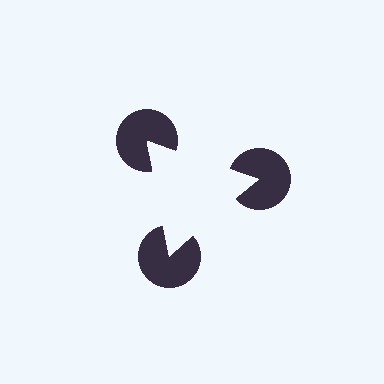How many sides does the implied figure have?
3 sides.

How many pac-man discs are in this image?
There are 3 — one at each vertex of the illusory triangle.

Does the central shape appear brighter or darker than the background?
It typically appears slightly brighter than the background, even though no actual brightness change is drawn.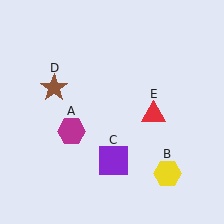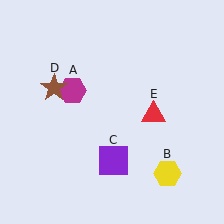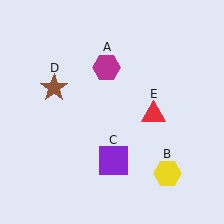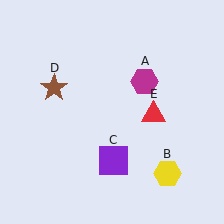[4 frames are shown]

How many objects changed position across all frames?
1 object changed position: magenta hexagon (object A).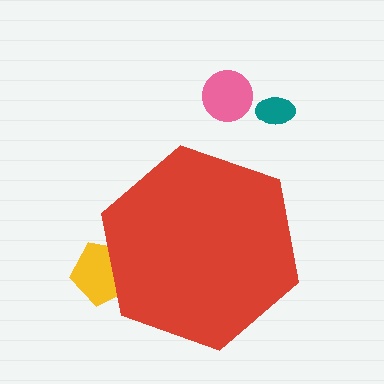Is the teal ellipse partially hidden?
No, the teal ellipse is fully visible.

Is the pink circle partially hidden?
No, the pink circle is fully visible.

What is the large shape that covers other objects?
A red hexagon.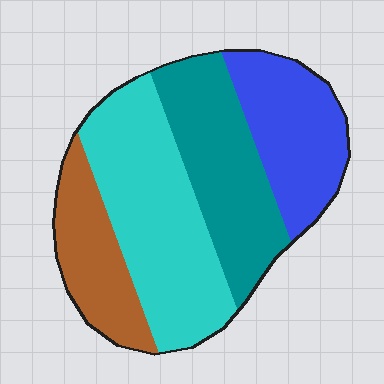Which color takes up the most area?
Cyan, at roughly 35%.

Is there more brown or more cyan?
Cyan.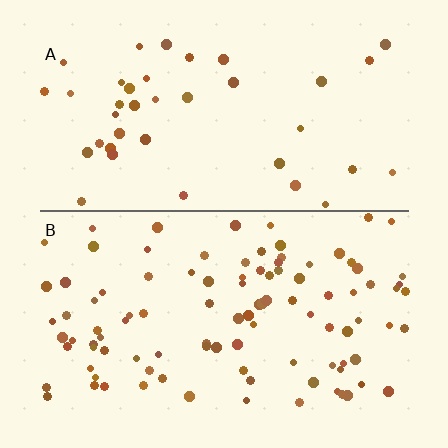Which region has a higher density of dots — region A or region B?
B (the bottom).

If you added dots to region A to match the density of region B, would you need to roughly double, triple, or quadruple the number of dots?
Approximately triple.